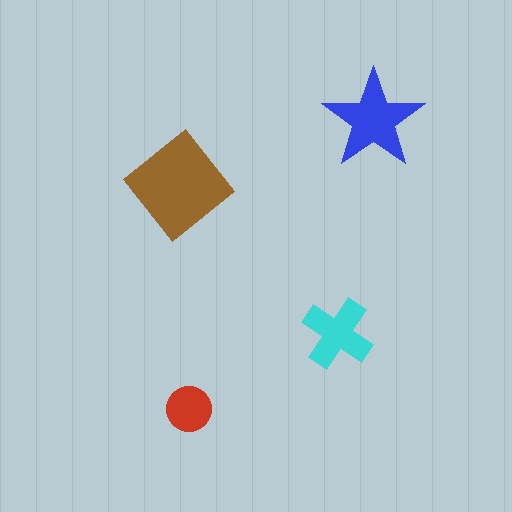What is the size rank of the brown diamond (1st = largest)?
1st.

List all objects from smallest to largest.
The red circle, the cyan cross, the blue star, the brown diamond.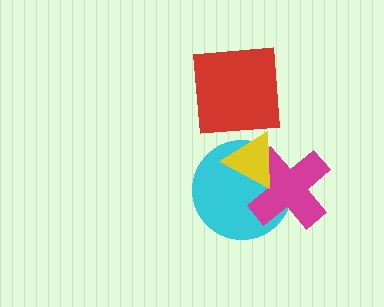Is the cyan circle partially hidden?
Yes, it is partially covered by another shape.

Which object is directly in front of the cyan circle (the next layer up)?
The magenta cross is directly in front of the cyan circle.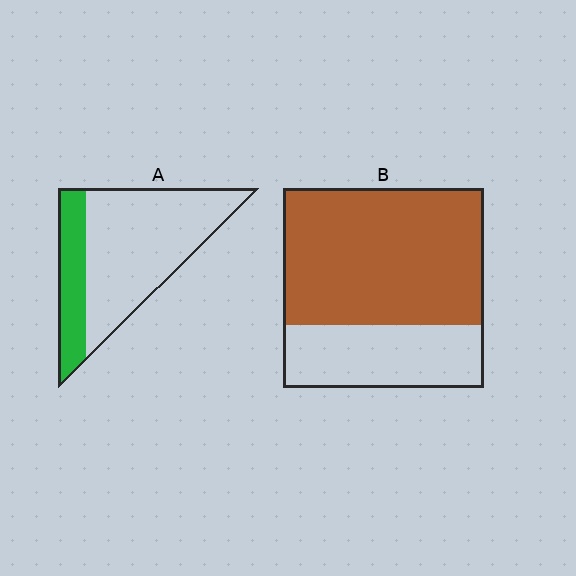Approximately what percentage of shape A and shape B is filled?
A is approximately 25% and B is approximately 70%.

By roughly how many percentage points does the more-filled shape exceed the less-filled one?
By roughly 45 percentage points (B over A).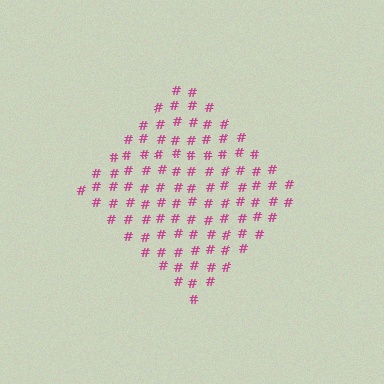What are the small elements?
The small elements are hash symbols.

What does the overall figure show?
The overall figure shows a diamond.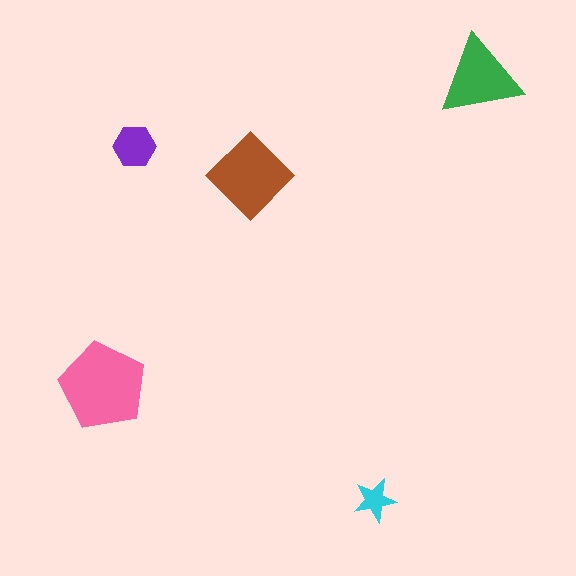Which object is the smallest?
The cyan star.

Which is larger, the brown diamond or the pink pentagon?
The pink pentagon.